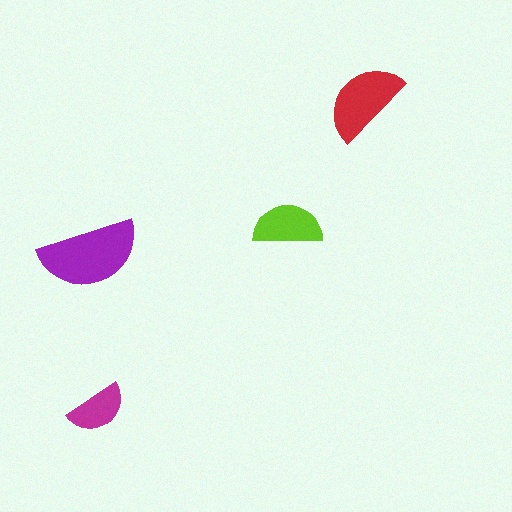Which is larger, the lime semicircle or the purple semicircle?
The purple one.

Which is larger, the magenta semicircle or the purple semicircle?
The purple one.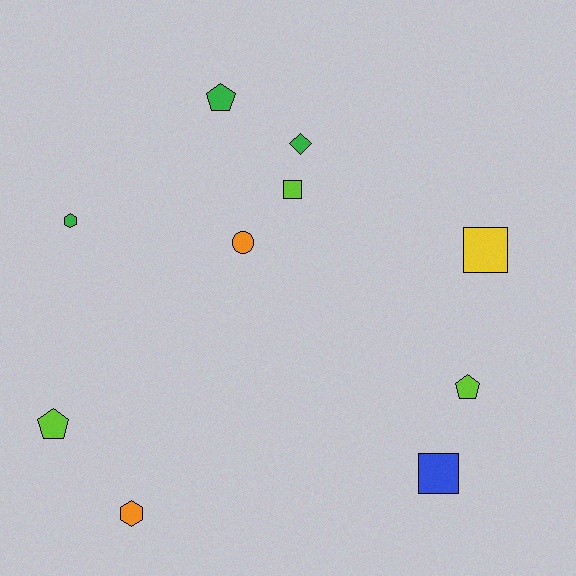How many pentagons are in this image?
There are 3 pentagons.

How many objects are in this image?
There are 10 objects.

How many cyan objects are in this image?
There are no cyan objects.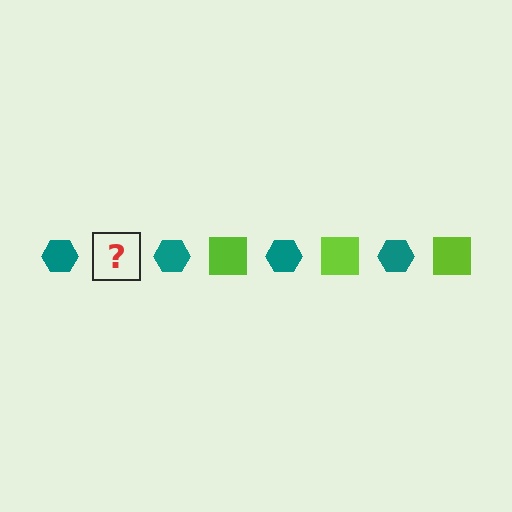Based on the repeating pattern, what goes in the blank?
The blank should be a lime square.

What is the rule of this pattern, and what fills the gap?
The rule is that the pattern alternates between teal hexagon and lime square. The gap should be filled with a lime square.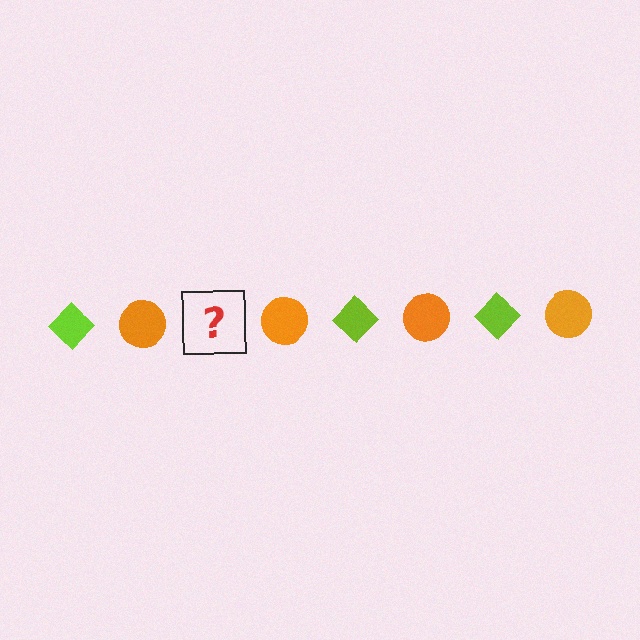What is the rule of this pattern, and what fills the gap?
The rule is that the pattern alternates between lime diamond and orange circle. The gap should be filled with a lime diamond.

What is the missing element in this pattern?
The missing element is a lime diamond.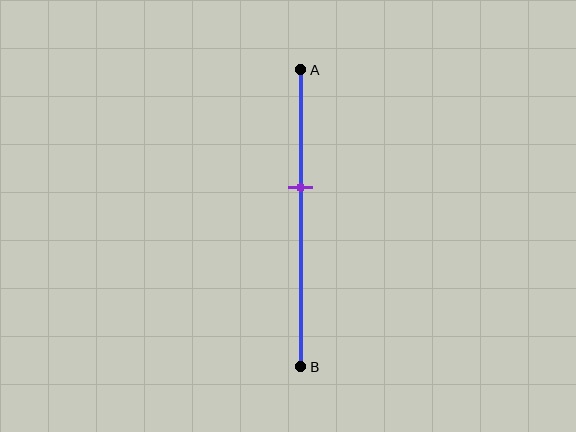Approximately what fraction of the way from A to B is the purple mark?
The purple mark is approximately 40% of the way from A to B.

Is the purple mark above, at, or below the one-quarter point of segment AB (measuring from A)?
The purple mark is below the one-quarter point of segment AB.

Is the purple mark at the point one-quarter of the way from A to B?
No, the mark is at about 40% from A, not at the 25% one-quarter point.